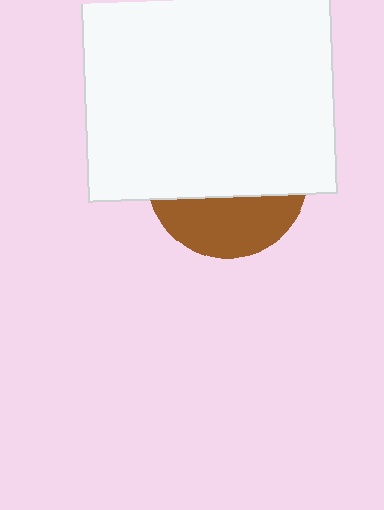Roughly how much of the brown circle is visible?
A small part of it is visible (roughly 35%).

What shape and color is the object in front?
The object in front is a white rectangle.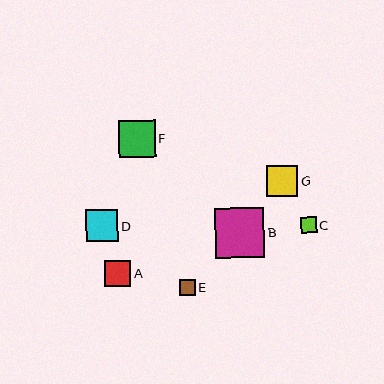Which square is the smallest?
Square C is the smallest with a size of approximately 16 pixels.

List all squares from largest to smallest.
From largest to smallest: B, F, D, G, A, E, C.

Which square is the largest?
Square B is the largest with a size of approximately 49 pixels.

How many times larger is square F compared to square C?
Square F is approximately 2.3 times the size of square C.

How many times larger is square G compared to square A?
Square G is approximately 1.2 times the size of square A.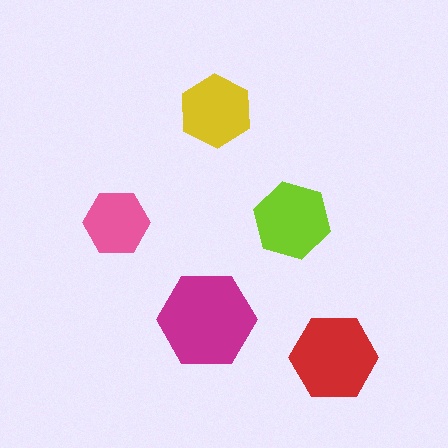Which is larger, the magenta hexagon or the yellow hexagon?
The magenta one.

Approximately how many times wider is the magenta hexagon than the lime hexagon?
About 1.5 times wider.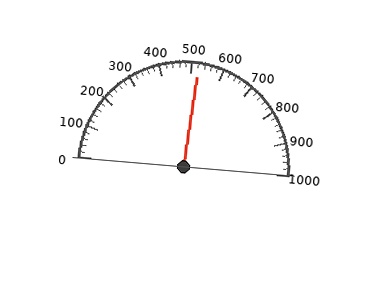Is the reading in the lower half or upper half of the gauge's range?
The reading is in the upper half of the range (0 to 1000).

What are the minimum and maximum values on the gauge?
The gauge ranges from 0 to 1000.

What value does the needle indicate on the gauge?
The needle indicates approximately 520.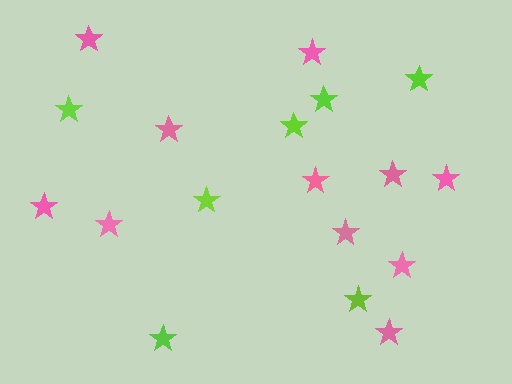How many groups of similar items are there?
There are 2 groups: one group of pink stars (11) and one group of lime stars (7).